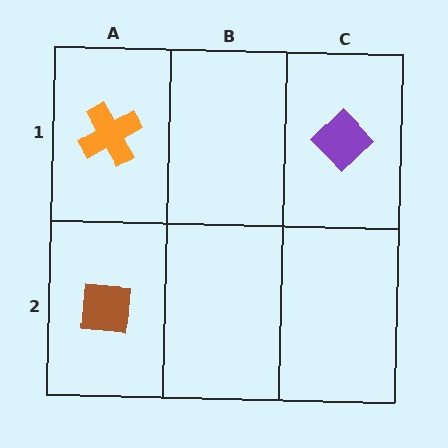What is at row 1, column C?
A purple diamond.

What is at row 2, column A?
A brown square.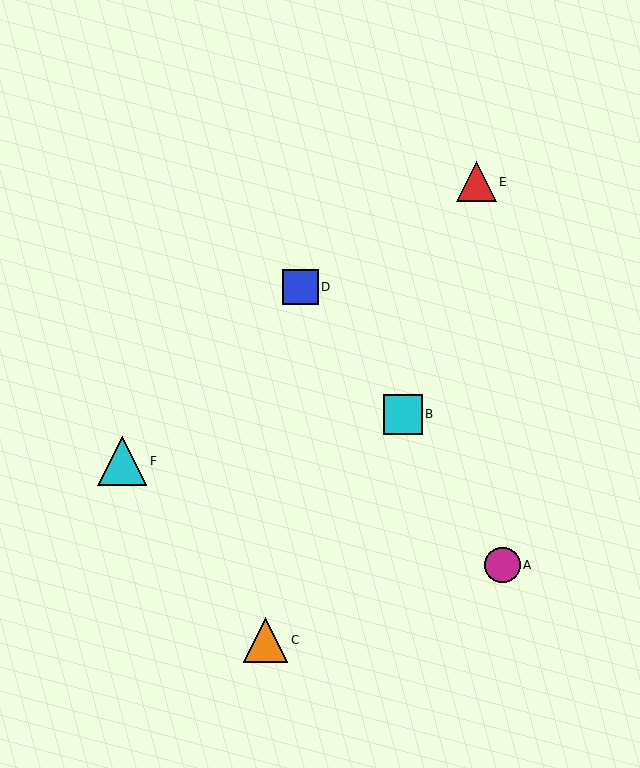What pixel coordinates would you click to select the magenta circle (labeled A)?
Click at (502, 565) to select the magenta circle A.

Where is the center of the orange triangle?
The center of the orange triangle is at (266, 640).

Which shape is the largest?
The cyan triangle (labeled F) is the largest.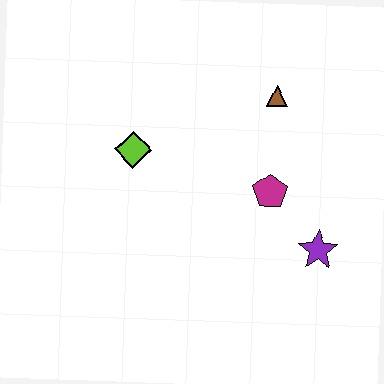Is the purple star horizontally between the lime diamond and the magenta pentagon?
No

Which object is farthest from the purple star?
The lime diamond is farthest from the purple star.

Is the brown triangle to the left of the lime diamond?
No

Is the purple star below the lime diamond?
Yes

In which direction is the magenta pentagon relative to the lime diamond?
The magenta pentagon is to the right of the lime diamond.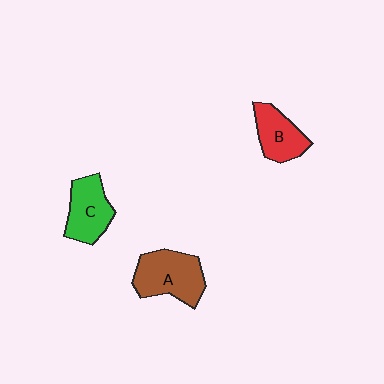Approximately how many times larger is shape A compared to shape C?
Approximately 1.2 times.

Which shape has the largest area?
Shape A (brown).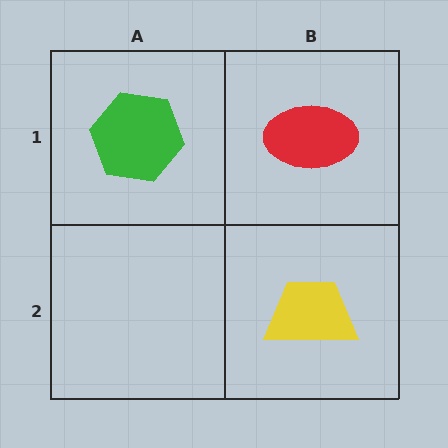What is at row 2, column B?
A yellow trapezoid.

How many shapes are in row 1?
2 shapes.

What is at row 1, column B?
A red ellipse.